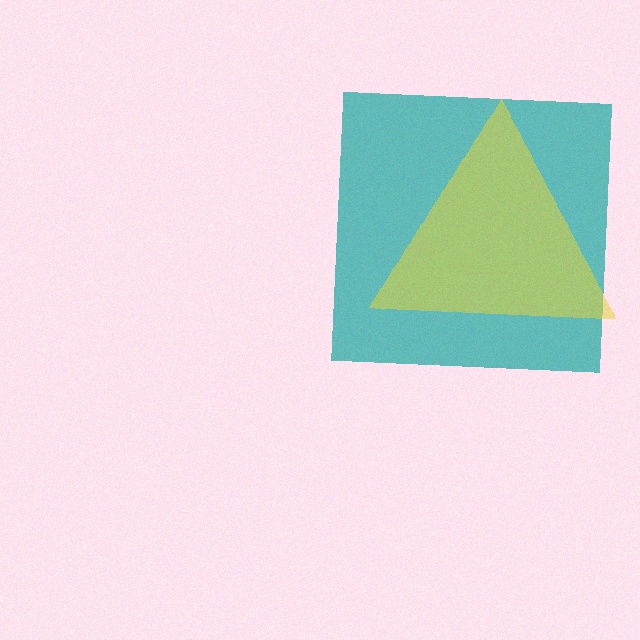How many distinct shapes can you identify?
There are 2 distinct shapes: a teal square, a yellow triangle.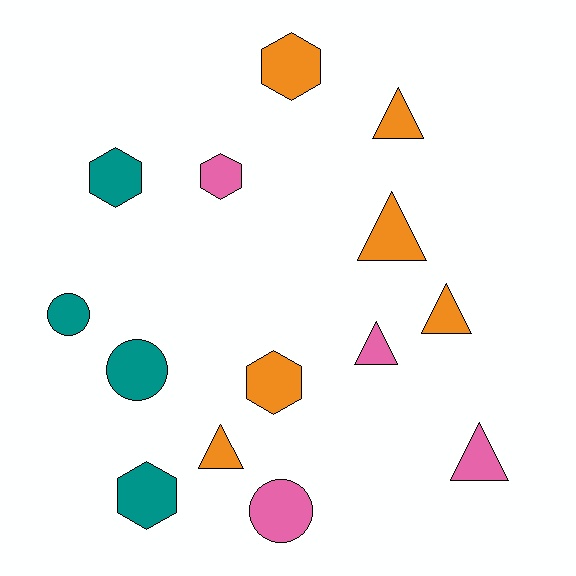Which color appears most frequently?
Orange, with 6 objects.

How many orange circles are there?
There are no orange circles.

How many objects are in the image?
There are 14 objects.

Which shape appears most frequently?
Triangle, with 6 objects.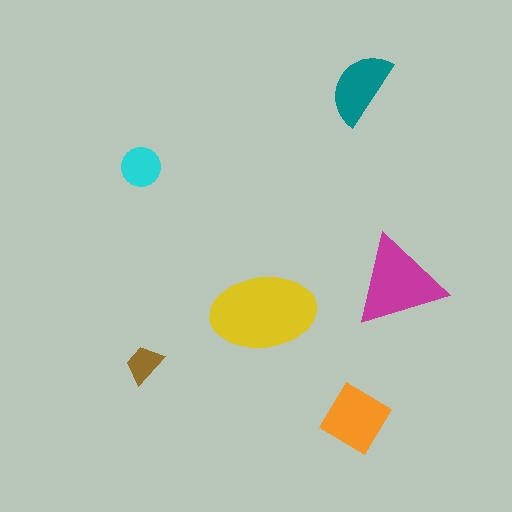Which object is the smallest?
The brown trapezoid.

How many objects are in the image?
There are 6 objects in the image.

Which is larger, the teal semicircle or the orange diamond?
The orange diamond.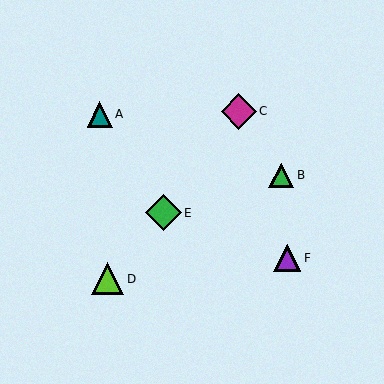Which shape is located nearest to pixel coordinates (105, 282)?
The lime triangle (labeled D) at (108, 279) is nearest to that location.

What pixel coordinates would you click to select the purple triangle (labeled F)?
Click at (287, 258) to select the purple triangle F.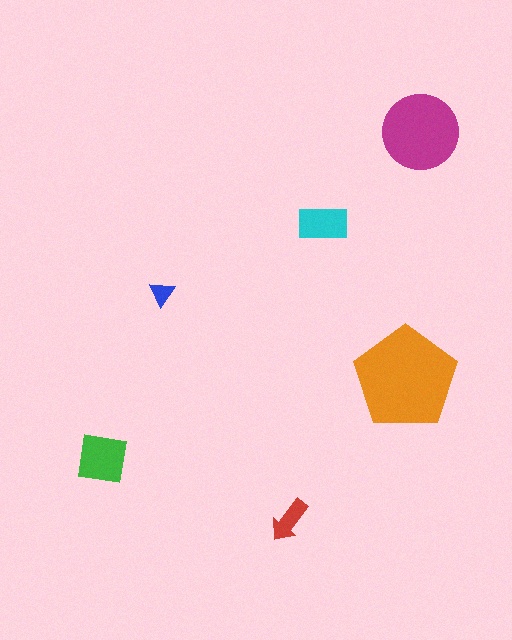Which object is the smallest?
The blue triangle.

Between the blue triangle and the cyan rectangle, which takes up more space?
The cyan rectangle.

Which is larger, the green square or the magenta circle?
The magenta circle.